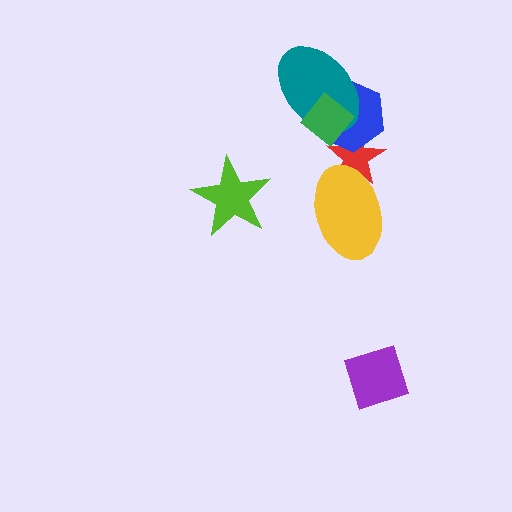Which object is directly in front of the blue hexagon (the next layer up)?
The teal ellipse is directly in front of the blue hexagon.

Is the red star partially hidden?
Yes, it is partially covered by another shape.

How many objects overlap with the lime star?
0 objects overlap with the lime star.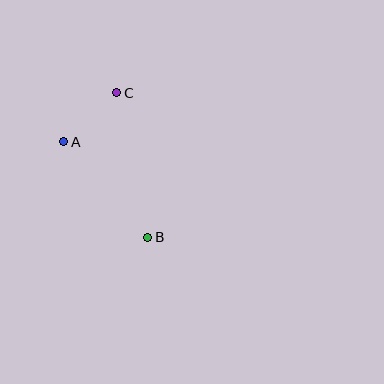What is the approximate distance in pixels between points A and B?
The distance between A and B is approximately 128 pixels.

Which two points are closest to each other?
Points A and C are closest to each other.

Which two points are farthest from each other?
Points B and C are farthest from each other.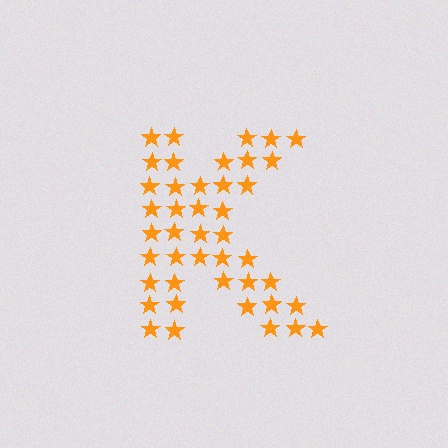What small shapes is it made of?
It is made of small stars.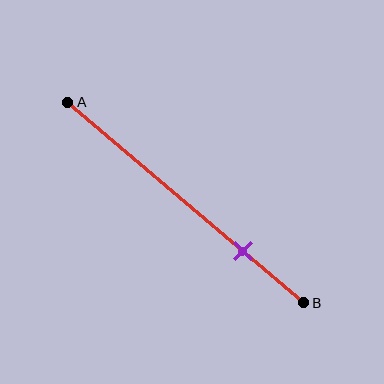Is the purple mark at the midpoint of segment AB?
No, the mark is at about 75% from A, not at the 50% midpoint.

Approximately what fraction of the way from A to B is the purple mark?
The purple mark is approximately 75% of the way from A to B.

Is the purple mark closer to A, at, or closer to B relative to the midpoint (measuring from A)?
The purple mark is closer to point B than the midpoint of segment AB.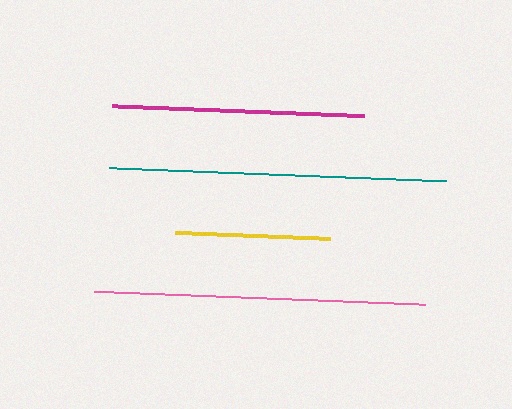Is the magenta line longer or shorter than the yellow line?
The magenta line is longer than the yellow line.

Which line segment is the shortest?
The yellow line is the shortest at approximately 154 pixels.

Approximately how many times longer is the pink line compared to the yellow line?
The pink line is approximately 2.1 times the length of the yellow line.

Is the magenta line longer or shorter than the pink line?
The pink line is longer than the magenta line.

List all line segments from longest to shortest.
From longest to shortest: teal, pink, magenta, yellow.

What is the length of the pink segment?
The pink segment is approximately 331 pixels long.